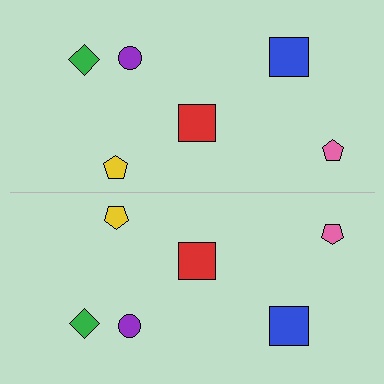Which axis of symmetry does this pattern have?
The pattern has a horizontal axis of symmetry running through the center of the image.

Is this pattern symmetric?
Yes, this pattern has bilateral (reflection) symmetry.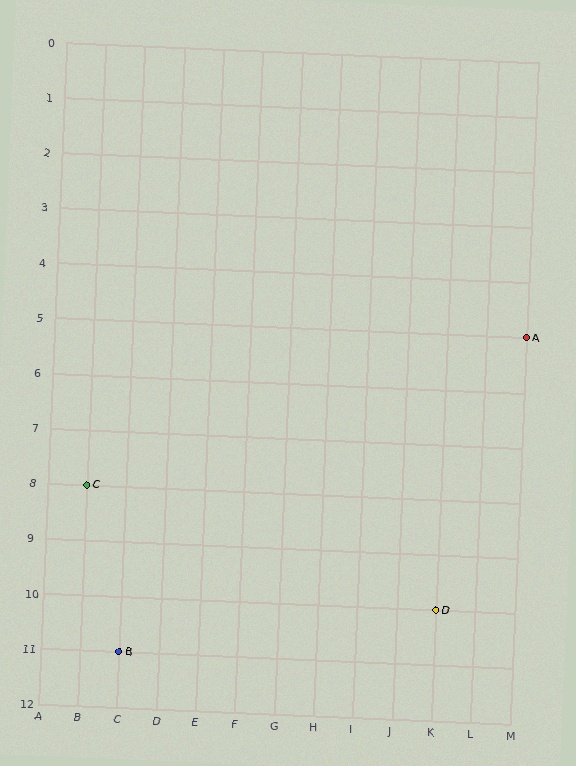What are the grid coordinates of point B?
Point B is at grid coordinates (C, 11).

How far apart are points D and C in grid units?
Points D and C are 9 columns and 2 rows apart (about 9.2 grid units diagonally).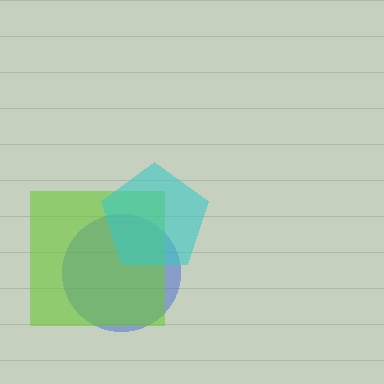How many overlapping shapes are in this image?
There are 3 overlapping shapes in the image.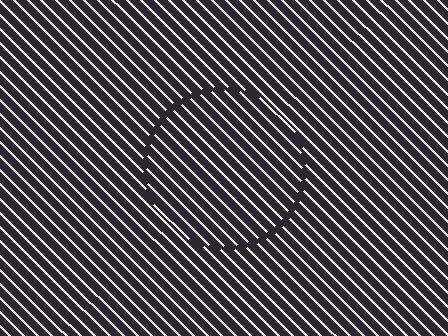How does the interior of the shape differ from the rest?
The interior of the shape contains the same grating, shifted by half a period — the contour is defined by the phase discontinuity where line-ends from the inner and outer gratings abut.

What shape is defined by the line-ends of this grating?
An illusory circle. The interior of the shape contains the same grating, shifted by half a period — the contour is defined by the phase discontinuity where line-ends from the inner and outer gratings abut.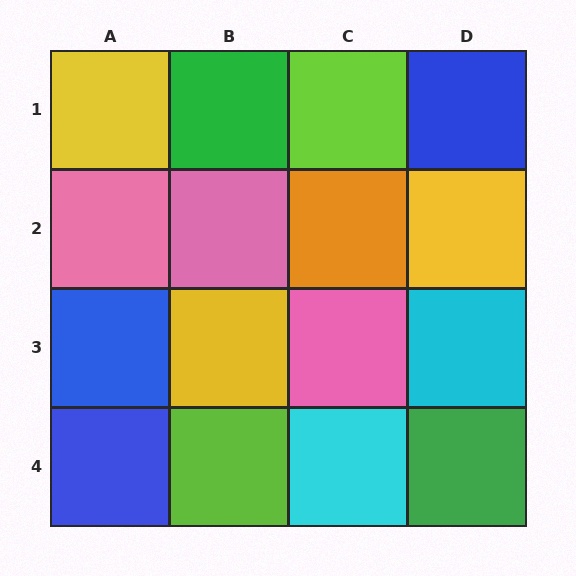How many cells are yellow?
3 cells are yellow.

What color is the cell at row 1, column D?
Blue.